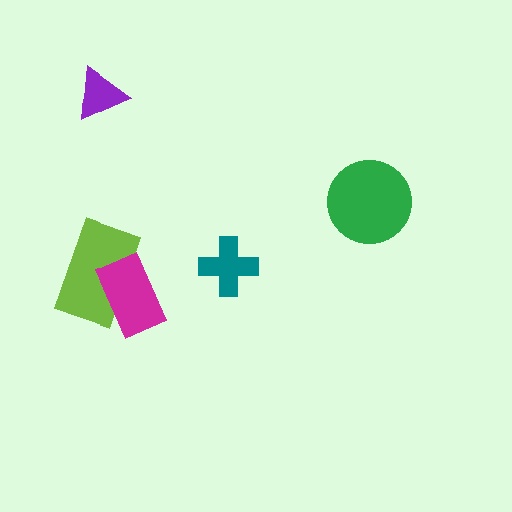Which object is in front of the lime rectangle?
The magenta rectangle is in front of the lime rectangle.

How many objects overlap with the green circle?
0 objects overlap with the green circle.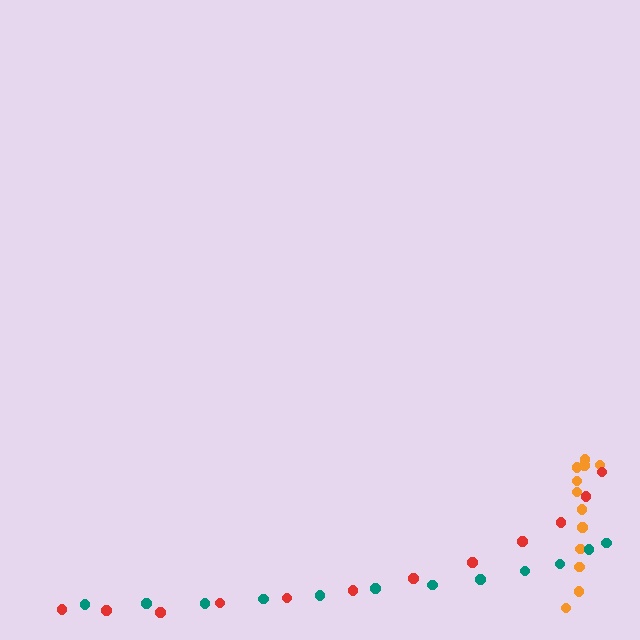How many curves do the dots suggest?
There are 3 distinct paths.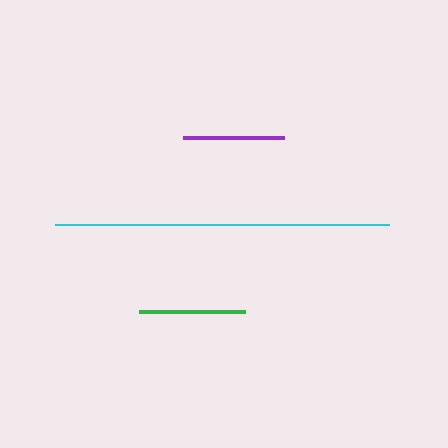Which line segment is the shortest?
The purple line is the shortest at approximately 102 pixels.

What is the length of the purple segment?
The purple segment is approximately 102 pixels long.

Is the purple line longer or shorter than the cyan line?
The cyan line is longer than the purple line.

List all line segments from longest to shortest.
From longest to shortest: cyan, green, purple.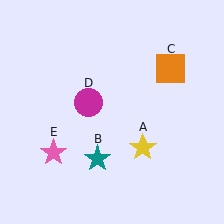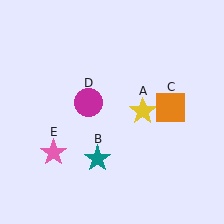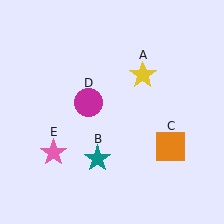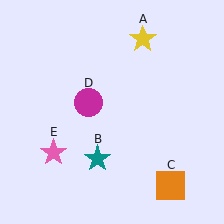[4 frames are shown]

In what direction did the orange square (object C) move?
The orange square (object C) moved down.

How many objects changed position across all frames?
2 objects changed position: yellow star (object A), orange square (object C).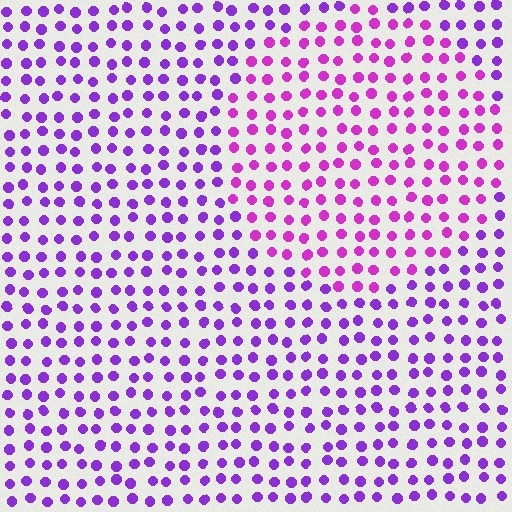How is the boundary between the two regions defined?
The boundary is defined purely by a slight shift in hue (about 30 degrees). Spacing, size, and orientation are identical on both sides.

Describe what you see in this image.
The image is filled with small purple elements in a uniform arrangement. A circle-shaped region is visible where the elements are tinted to a slightly different hue, forming a subtle color boundary.